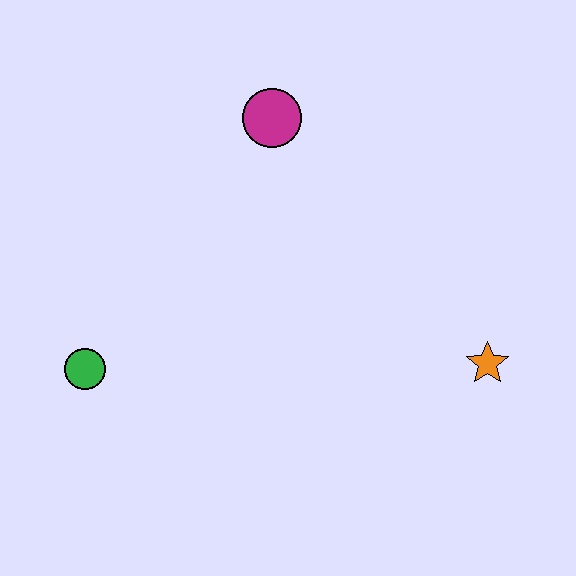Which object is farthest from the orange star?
The green circle is farthest from the orange star.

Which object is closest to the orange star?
The magenta circle is closest to the orange star.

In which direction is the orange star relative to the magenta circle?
The orange star is below the magenta circle.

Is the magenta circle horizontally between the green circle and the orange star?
Yes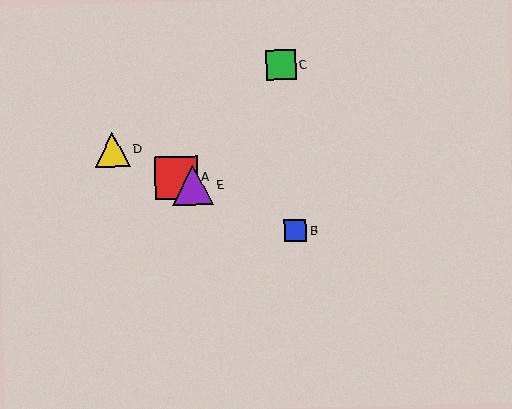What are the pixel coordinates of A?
Object A is at (177, 178).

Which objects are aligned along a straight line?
Objects A, B, D, E are aligned along a straight line.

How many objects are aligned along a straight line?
4 objects (A, B, D, E) are aligned along a straight line.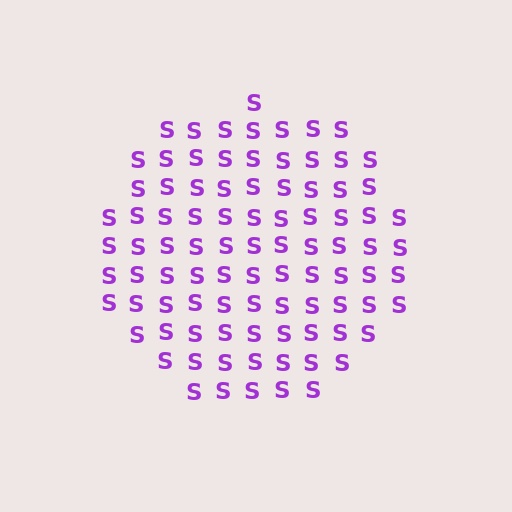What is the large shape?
The large shape is a circle.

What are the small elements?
The small elements are letter S's.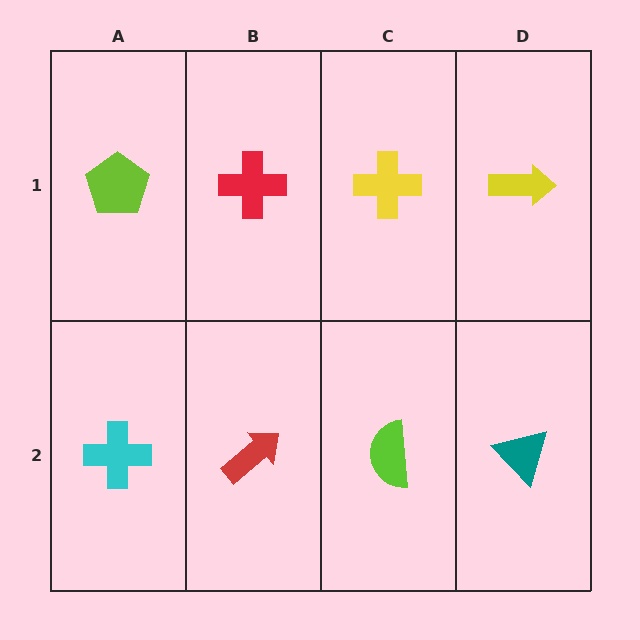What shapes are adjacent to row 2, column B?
A red cross (row 1, column B), a cyan cross (row 2, column A), a lime semicircle (row 2, column C).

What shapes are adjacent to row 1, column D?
A teal triangle (row 2, column D), a yellow cross (row 1, column C).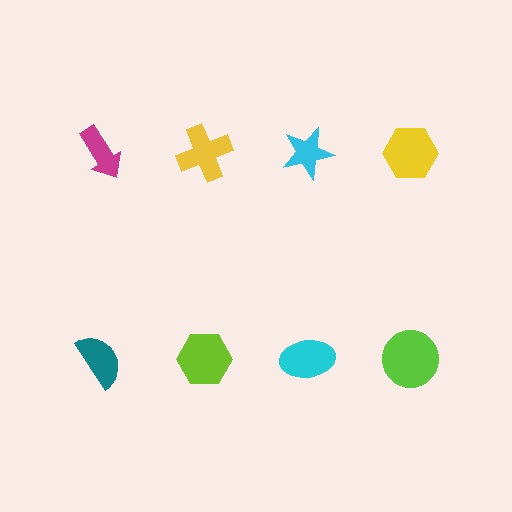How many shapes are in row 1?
4 shapes.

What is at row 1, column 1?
A magenta arrow.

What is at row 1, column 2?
A yellow cross.